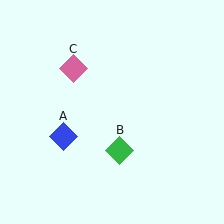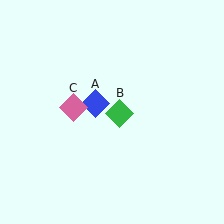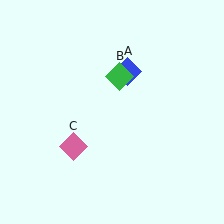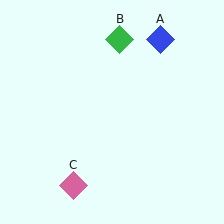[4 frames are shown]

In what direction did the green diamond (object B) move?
The green diamond (object B) moved up.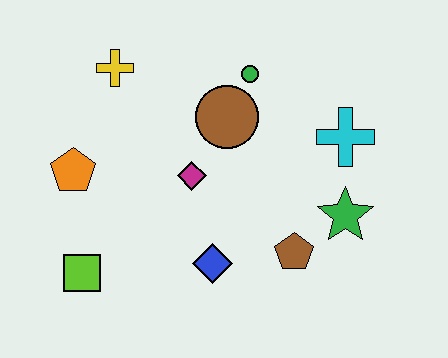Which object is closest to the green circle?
The brown circle is closest to the green circle.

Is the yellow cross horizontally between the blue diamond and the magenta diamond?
No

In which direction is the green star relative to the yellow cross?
The green star is to the right of the yellow cross.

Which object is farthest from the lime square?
The cyan cross is farthest from the lime square.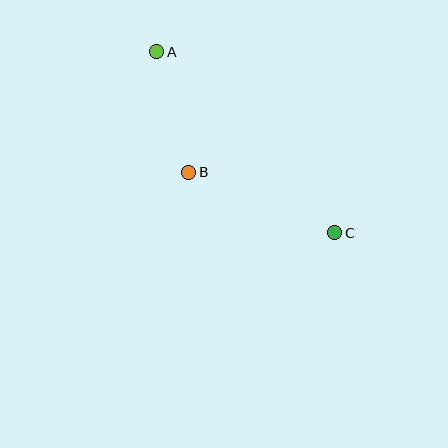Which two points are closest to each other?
Points A and B are closest to each other.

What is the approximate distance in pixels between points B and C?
The distance between B and C is approximately 158 pixels.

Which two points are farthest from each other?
Points A and C are farthest from each other.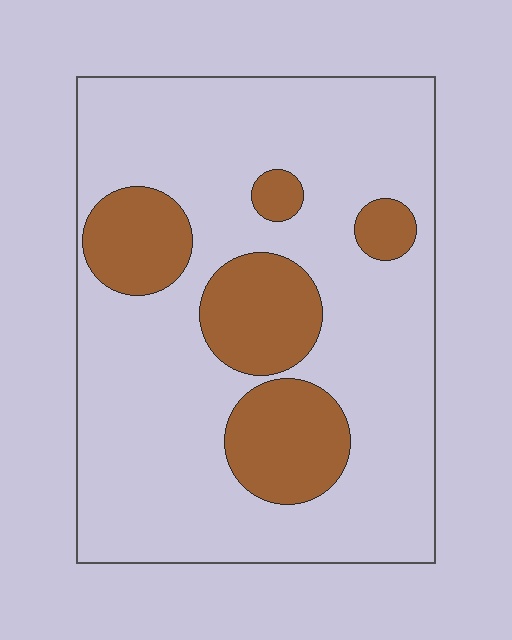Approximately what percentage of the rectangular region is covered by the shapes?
Approximately 25%.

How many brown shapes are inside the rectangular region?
5.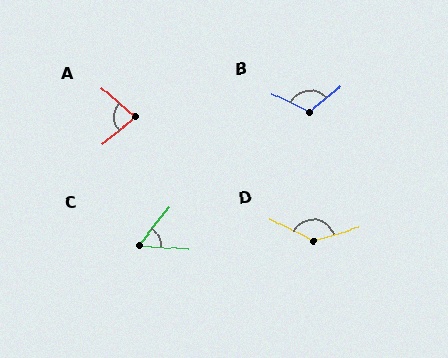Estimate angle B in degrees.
Approximately 115 degrees.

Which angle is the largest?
D, at approximately 136 degrees.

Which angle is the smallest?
C, at approximately 56 degrees.